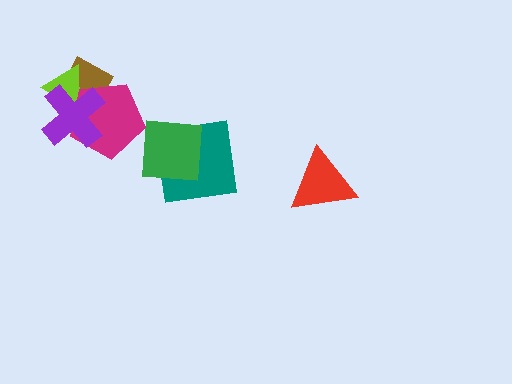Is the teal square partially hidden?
Yes, it is partially covered by another shape.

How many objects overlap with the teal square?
1 object overlaps with the teal square.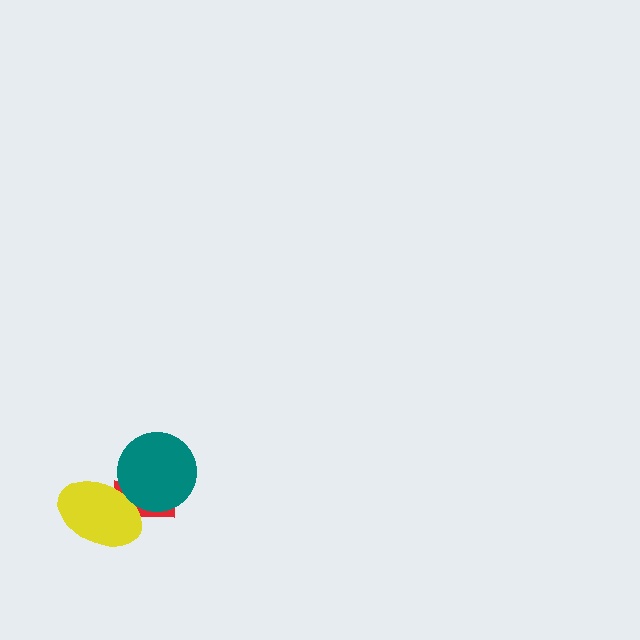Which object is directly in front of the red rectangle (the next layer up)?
The yellow ellipse is directly in front of the red rectangle.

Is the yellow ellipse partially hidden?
Yes, it is partially covered by another shape.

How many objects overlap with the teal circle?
2 objects overlap with the teal circle.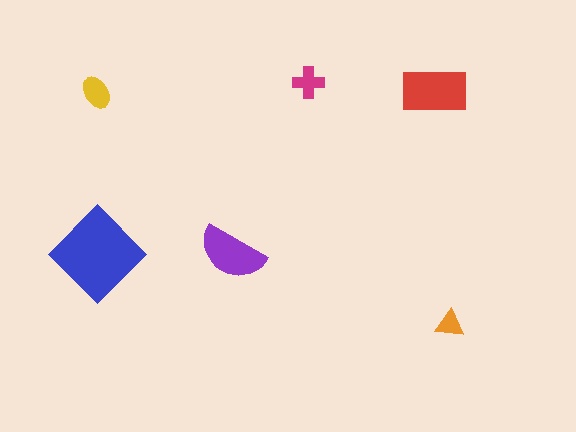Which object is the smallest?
The orange triangle.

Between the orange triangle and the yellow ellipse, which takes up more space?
The yellow ellipse.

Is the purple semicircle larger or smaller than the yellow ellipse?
Larger.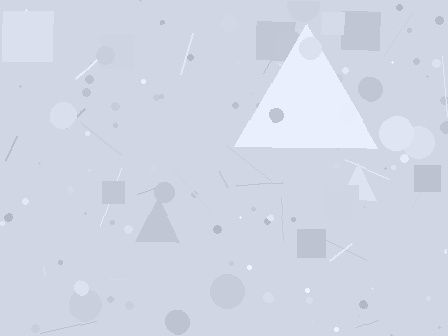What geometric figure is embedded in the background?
A triangle is embedded in the background.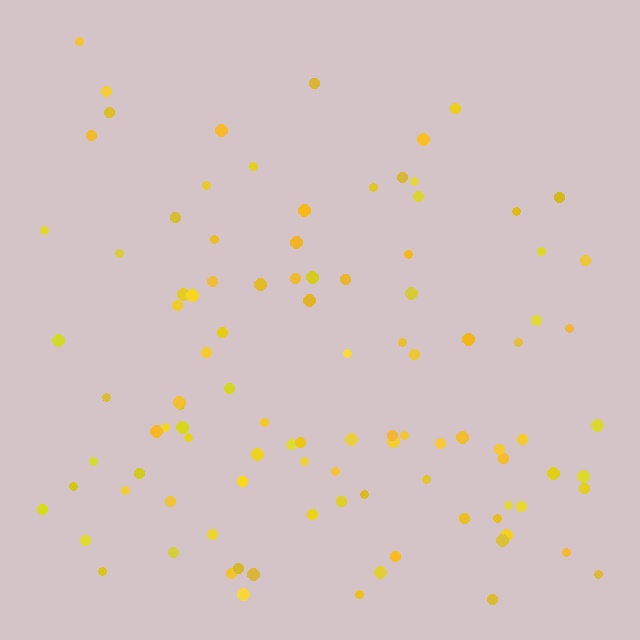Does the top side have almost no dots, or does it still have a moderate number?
Still a moderate number, just noticeably fewer than the bottom.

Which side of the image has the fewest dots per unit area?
The top.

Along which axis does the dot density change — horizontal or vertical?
Vertical.